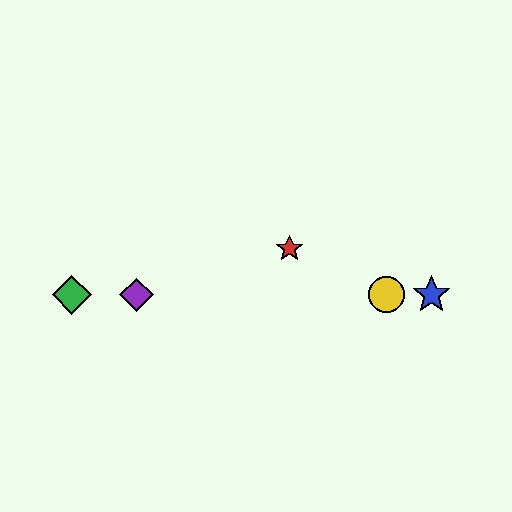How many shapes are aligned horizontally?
4 shapes (the blue star, the green diamond, the yellow circle, the purple diamond) are aligned horizontally.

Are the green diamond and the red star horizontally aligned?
No, the green diamond is at y≈295 and the red star is at y≈249.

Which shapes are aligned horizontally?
The blue star, the green diamond, the yellow circle, the purple diamond are aligned horizontally.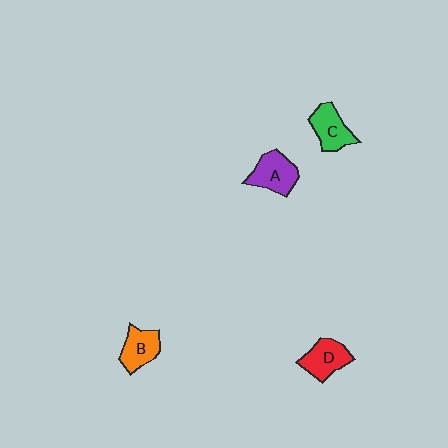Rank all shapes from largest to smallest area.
From largest to smallest: A (purple), C (green), D (red), B (orange).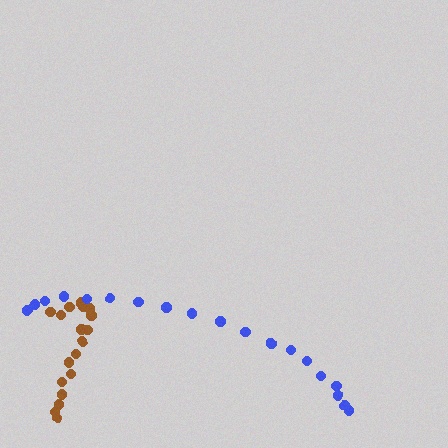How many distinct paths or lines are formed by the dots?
There are 2 distinct paths.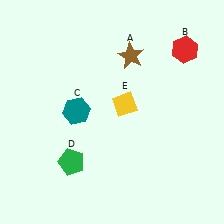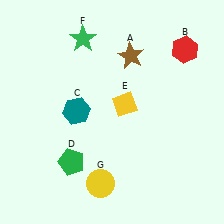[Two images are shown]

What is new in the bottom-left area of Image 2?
A yellow circle (G) was added in the bottom-left area of Image 2.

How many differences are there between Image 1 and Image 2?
There are 2 differences between the two images.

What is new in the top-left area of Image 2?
A green star (F) was added in the top-left area of Image 2.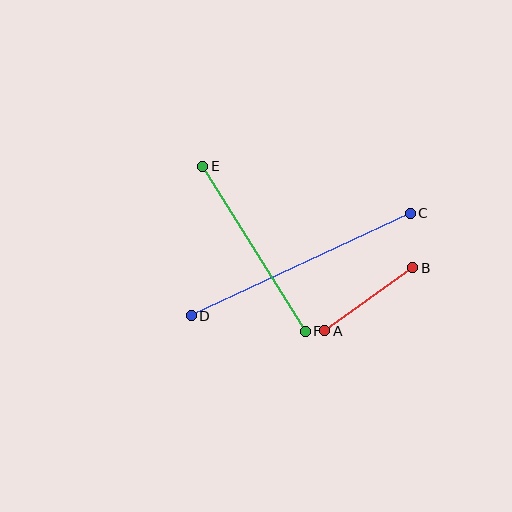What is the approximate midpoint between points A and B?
The midpoint is at approximately (369, 299) pixels.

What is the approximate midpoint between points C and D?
The midpoint is at approximately (301, 265) pixels.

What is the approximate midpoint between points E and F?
The midpoint is at approximately (254, 249) pixels.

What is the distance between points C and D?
The distance is approximately 242 pixels.